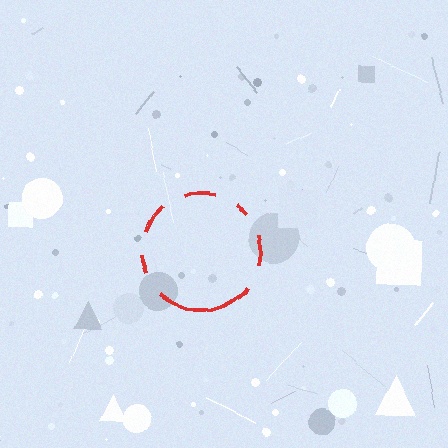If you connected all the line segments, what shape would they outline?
They would outline a circle.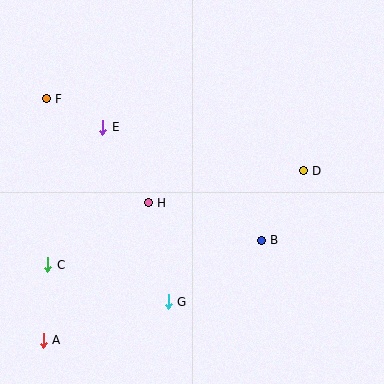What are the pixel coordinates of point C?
Point C is at (48, 265).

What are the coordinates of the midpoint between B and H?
The midpoint between B and H is at (205, 222).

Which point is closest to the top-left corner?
Point F is closest to the top-left corner.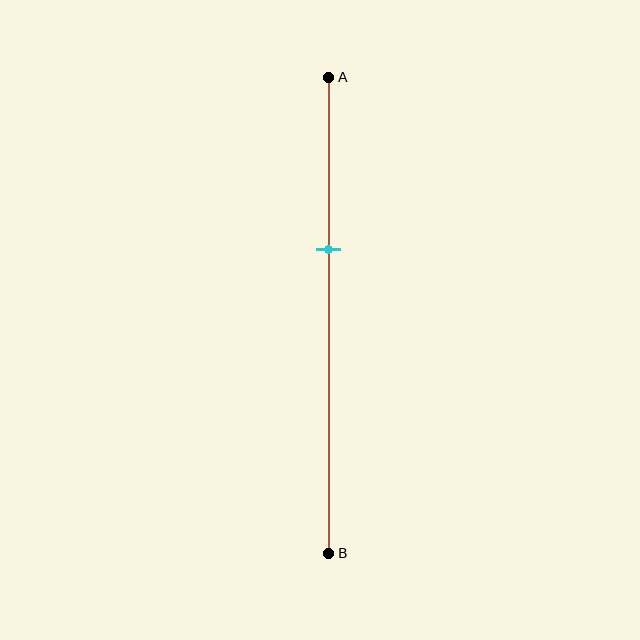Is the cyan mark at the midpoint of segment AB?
No, the mark is at about 35% from A, not at the 50% midpoint.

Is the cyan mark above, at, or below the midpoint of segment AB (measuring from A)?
The cyan mark is above the midpoint of segment AB.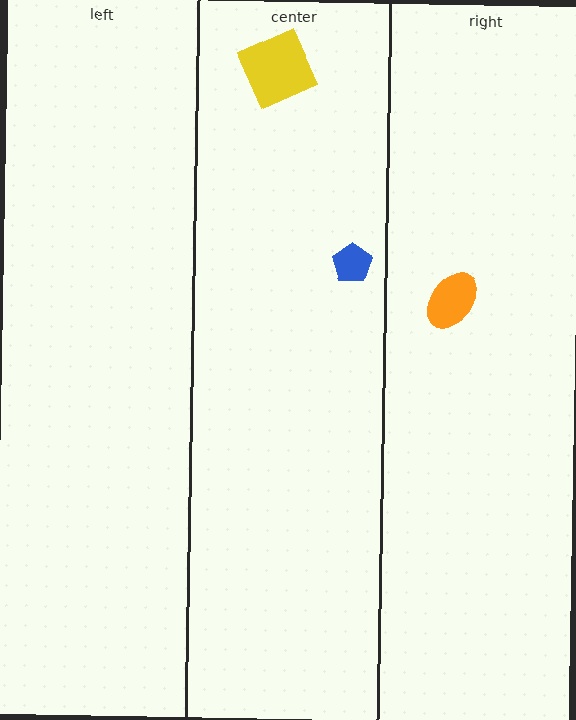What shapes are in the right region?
The orange ellipse.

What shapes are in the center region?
The blue pentagon, the yellow square.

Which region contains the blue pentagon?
The center region.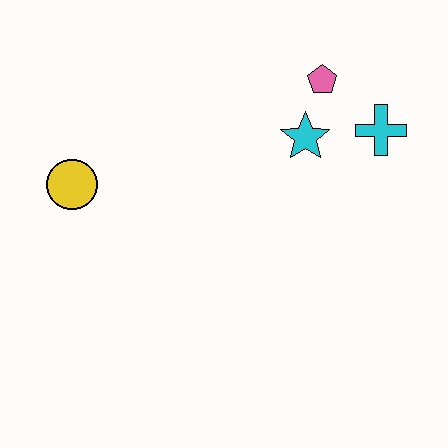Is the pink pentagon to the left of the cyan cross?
Yes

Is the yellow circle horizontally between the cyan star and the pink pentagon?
No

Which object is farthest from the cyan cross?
The yellow circle is farthest from the cyan cross.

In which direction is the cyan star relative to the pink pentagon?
The cyan star is below the pink pentagon.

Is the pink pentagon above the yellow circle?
Yes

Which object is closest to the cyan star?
The pink pentagon is closest to the cyan star.